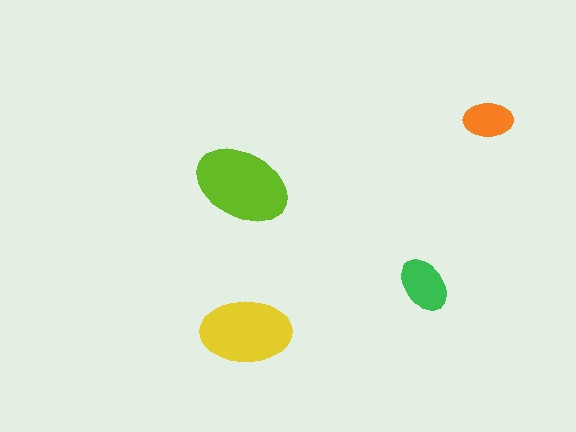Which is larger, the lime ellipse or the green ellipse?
The lime one.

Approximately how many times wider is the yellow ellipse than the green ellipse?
About 1.5 times wider.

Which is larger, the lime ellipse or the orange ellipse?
The lime one.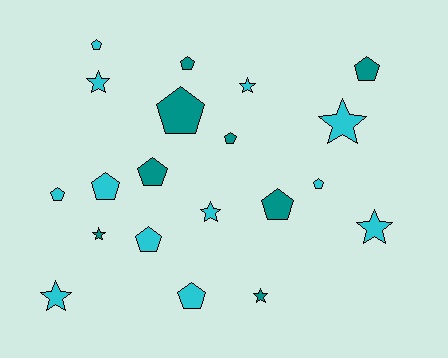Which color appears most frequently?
Cyan, with 12 objects.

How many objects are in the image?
There are 20 objects.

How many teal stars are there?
There are 2 teal stars.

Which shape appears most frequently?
Pentagon, with 12 objects.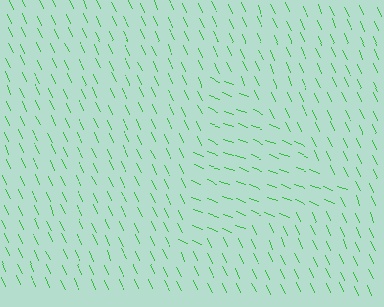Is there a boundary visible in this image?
Yes, there is a texture boundary formed by a change in line orientation.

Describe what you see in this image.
The image is filled with small green line segments. A triangle region in the image has lines oriented differently from the surrounding lines, creating a visible texture boundary.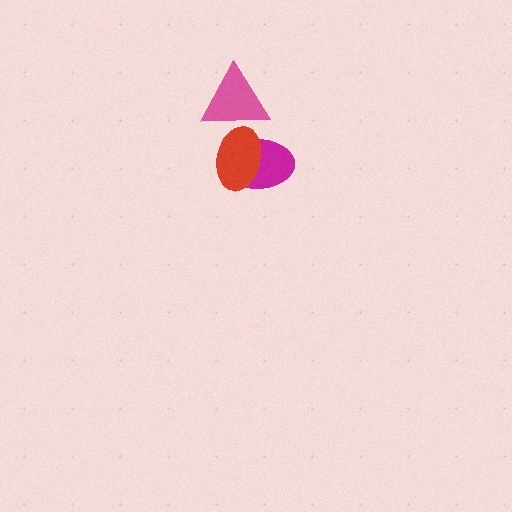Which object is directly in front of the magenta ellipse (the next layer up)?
The red ellipse is directly in front of the magenta ellipse.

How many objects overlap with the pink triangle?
2 objects overlap with the pink triangle.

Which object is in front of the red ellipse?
The pink triangle is in front of the red ellipse.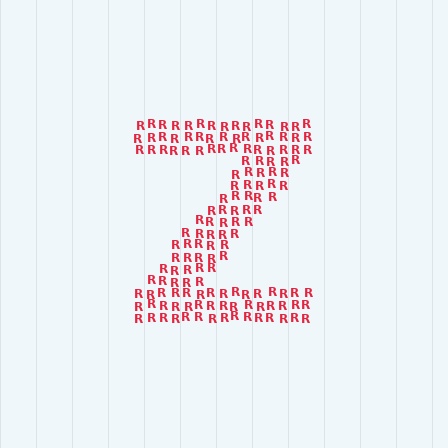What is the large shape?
The large shape is the letter Z.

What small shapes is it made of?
It is made of small letter R's.